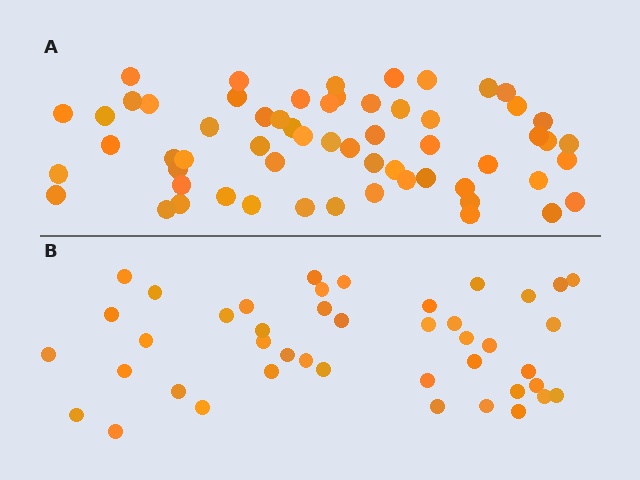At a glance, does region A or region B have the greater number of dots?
Region A (the top region) has more dots.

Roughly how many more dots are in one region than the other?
Region A has approximately 15 more dots than region B.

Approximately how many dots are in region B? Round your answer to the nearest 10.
About 40 dots. (The exact count is 43, which rounds to 40.)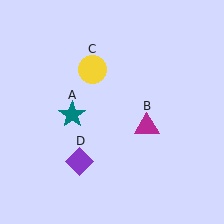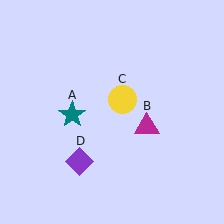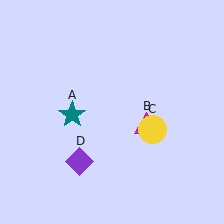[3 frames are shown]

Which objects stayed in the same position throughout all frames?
Teal star (object A) and magenta triangle (object B) and purple diamond (object D) remained stationary.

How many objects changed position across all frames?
1 object changed position: yellow circle (object C).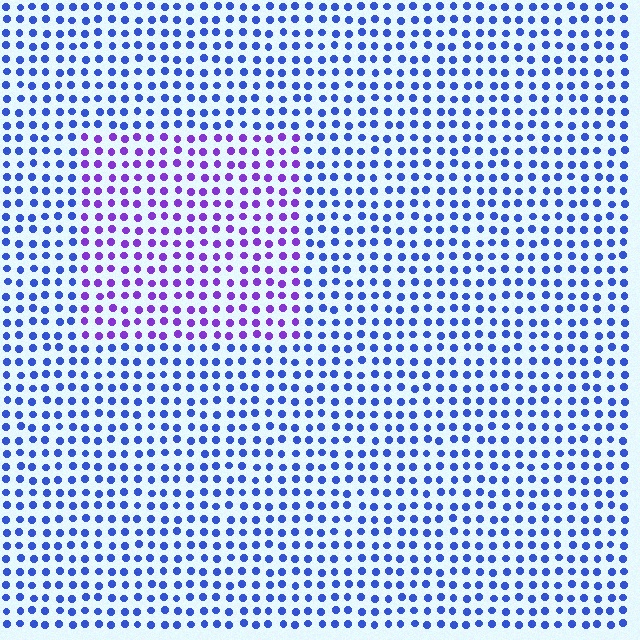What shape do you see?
I see a rectangle.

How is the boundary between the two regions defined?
The boundary is defined purely by a slight shift in hue (about 44 degrees). Spacing, size, and orientation are identical on both sides.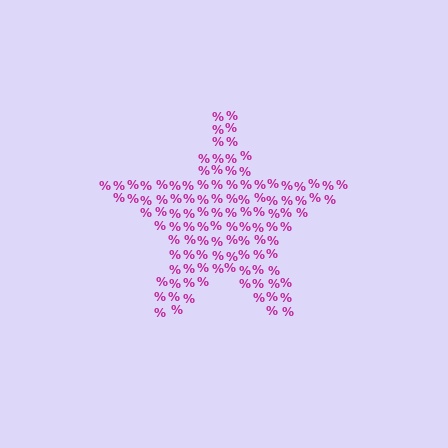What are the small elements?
The small elements are percent signs.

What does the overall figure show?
The overall figure shows a star.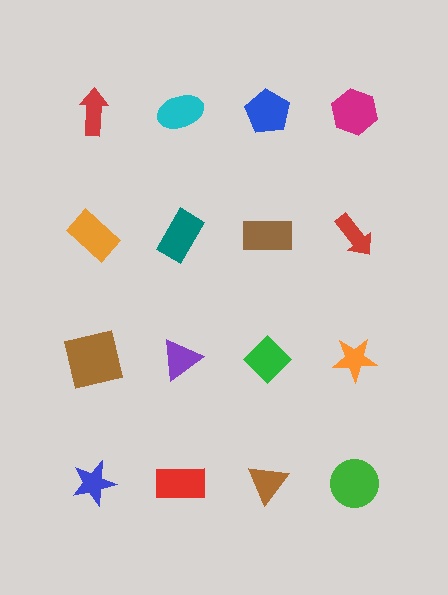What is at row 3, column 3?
A green diamond.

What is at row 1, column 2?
A cyan ellipse.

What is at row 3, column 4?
An orange star.